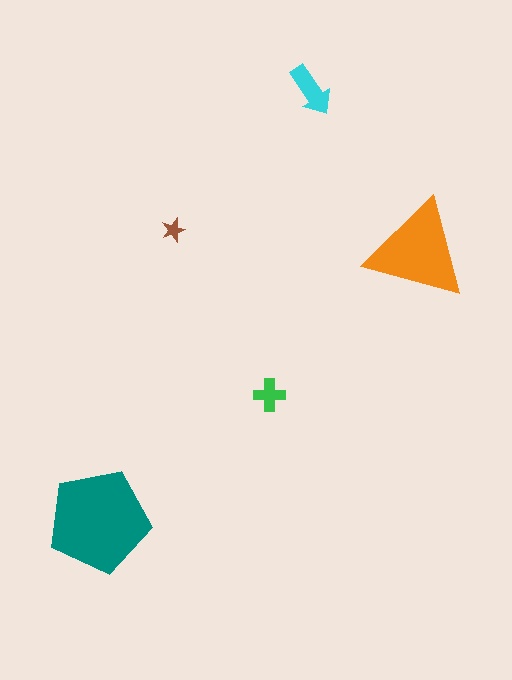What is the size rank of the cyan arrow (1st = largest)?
3rd.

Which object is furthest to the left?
The teal pentagon is leftmost.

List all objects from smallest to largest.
The brown star, the green cross, the cyan arrow, the orange triangle, the teal pentagon.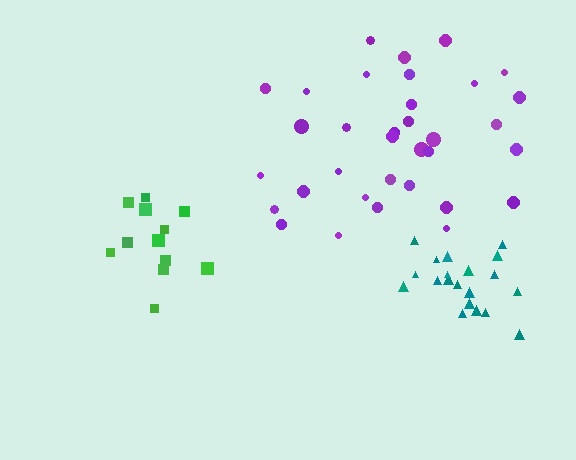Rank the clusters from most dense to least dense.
teal, purple, green.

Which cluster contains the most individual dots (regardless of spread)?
Purple (34).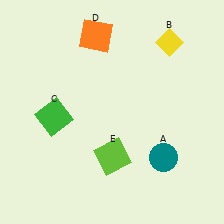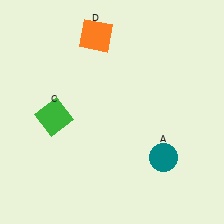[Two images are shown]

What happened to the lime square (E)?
The lime square (E) was removed in Image 2. It was in the bottom-right area of Image 1.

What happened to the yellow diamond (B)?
The yellow diamond (B) was removed in Image 2. It was in the top-right area of Image 1.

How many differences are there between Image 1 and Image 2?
There are 2 differences between the two images.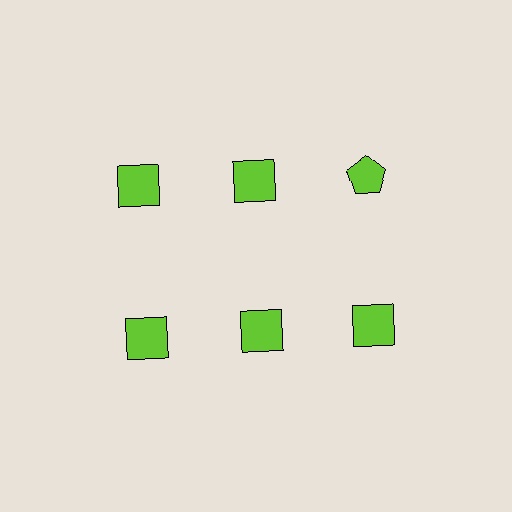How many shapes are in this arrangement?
There are 6 shapes arranged in a grid pattern.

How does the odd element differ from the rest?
It has a different shape: pentagon instead of square.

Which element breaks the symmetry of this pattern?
The lime pentagon in the top row, center column breaks the symmetry. All other shapes are lime squares.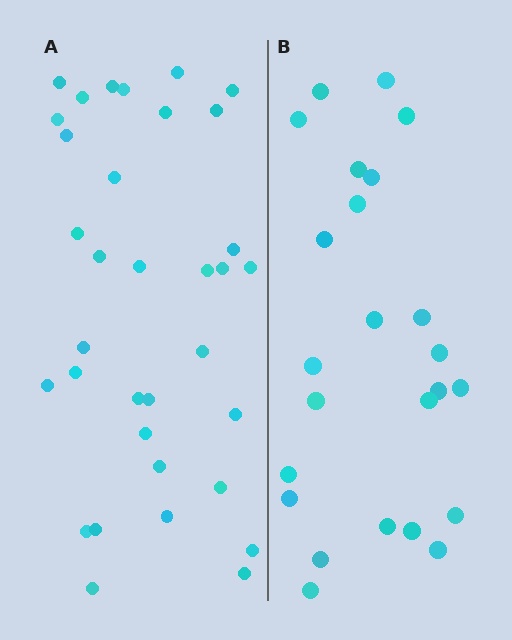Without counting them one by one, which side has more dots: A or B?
Region A (the left region) has more dots.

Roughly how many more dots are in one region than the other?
Region A has roughly 10 or so more dots than region B.